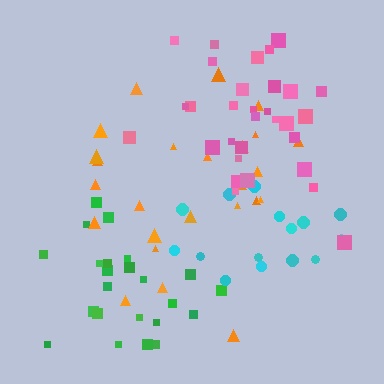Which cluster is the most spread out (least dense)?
Cyan.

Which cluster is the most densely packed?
Pink.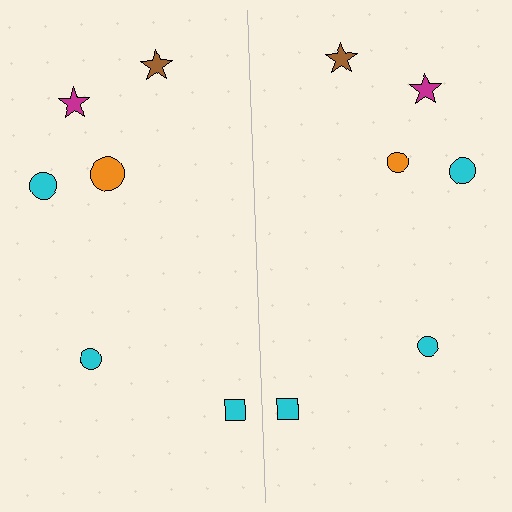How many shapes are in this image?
There are 12 shapes in this image.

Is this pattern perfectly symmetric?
No, the pattern is not perfectly symmetric. The orange circle on the right side has a different size than its mirror counterpart.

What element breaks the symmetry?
The orange circle on the right side has a different size than its mirror counterpart.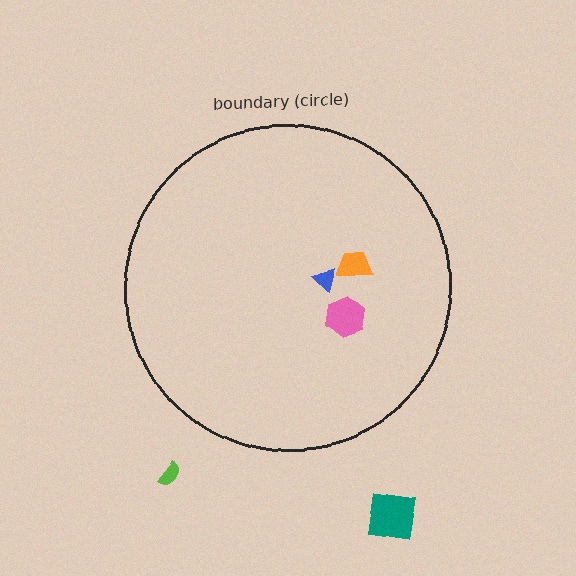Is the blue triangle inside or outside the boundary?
Inside.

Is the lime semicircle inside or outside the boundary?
Outside.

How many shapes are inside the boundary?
3 inside, 2 outside.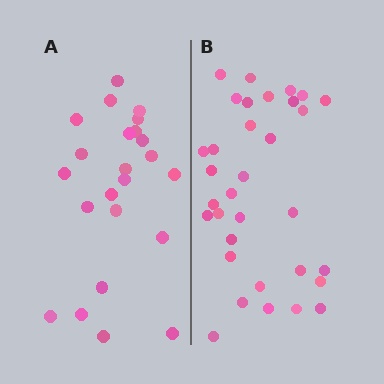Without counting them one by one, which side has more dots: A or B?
Region B (the right region) has more dots.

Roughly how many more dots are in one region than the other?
Region B has roughly 10 or so more dots than region A.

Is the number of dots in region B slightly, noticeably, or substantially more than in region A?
Region B has noticeably more, but not dramatically so. The ratio is roughly 1.4 to 1.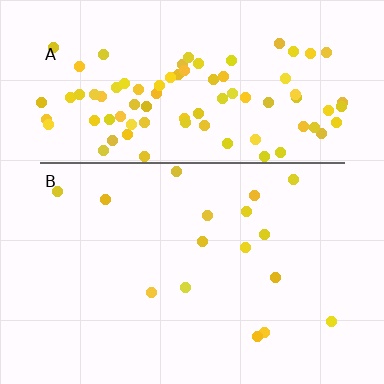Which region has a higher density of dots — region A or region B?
A (the top).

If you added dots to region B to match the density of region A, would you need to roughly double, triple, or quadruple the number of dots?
Approximately quadruple.